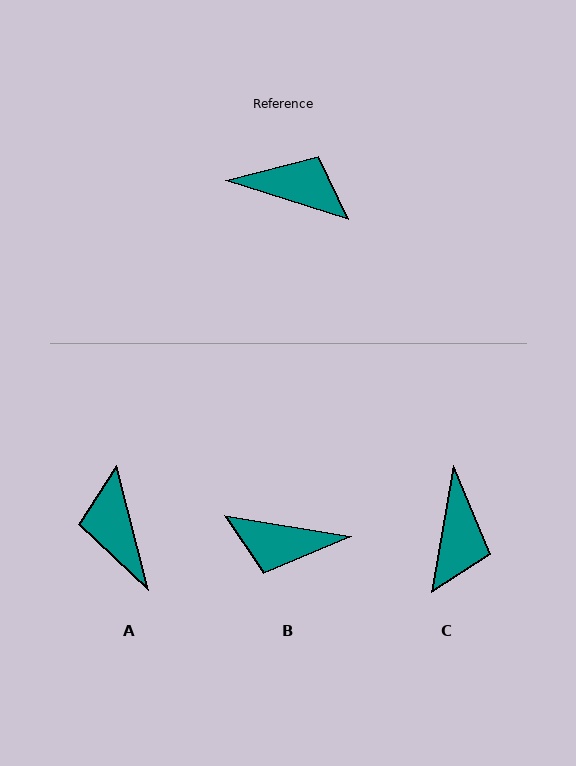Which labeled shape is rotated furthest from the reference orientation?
B, about 172 degrees away.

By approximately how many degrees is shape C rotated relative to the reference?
Approximately 82 degrees clockwise.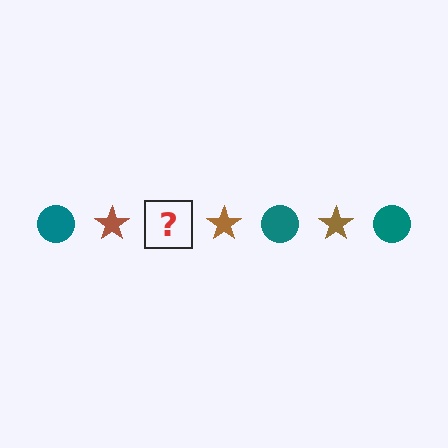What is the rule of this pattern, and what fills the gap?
The rule is that the pattern alternates between teal circle and brown star. The gap should be filled with a teal circle.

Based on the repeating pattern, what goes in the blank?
The blank should be a teal circle.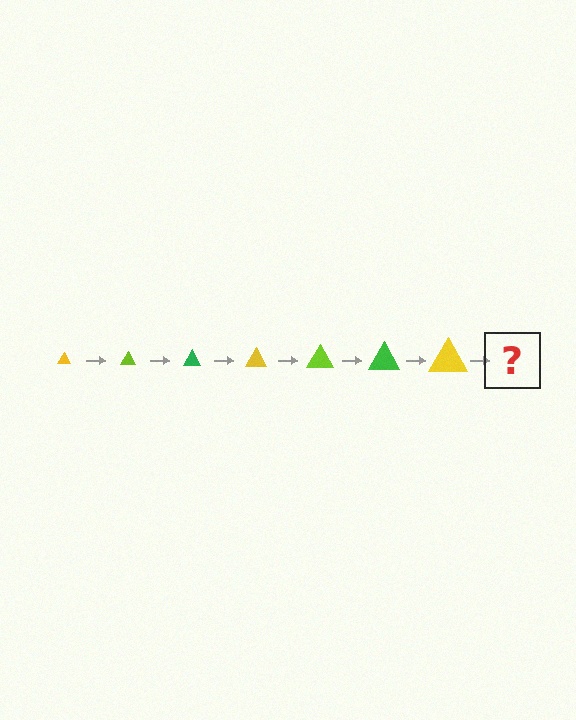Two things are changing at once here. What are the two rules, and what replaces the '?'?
The two rules are that the triangle grows larger each step and the color cycles through yellow, lime, and green. The '?' should be a lime triangle, larger than the previous one.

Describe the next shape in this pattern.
It should be a lime triangle, larger than the previous one.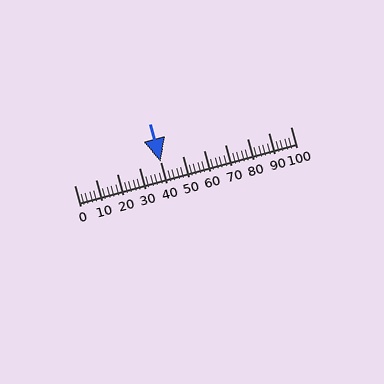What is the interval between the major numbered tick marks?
The major tick marks are spaced 10 units apart.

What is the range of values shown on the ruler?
The ruler shows values from 0 to 100.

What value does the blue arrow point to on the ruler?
The blue arrow points to approximately 40.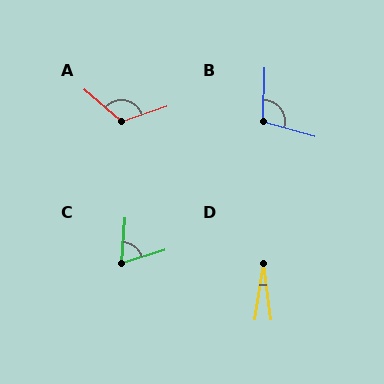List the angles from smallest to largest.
D (17°), C (68°), B (104°), A (120°).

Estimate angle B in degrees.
Approximately 104 degrees.